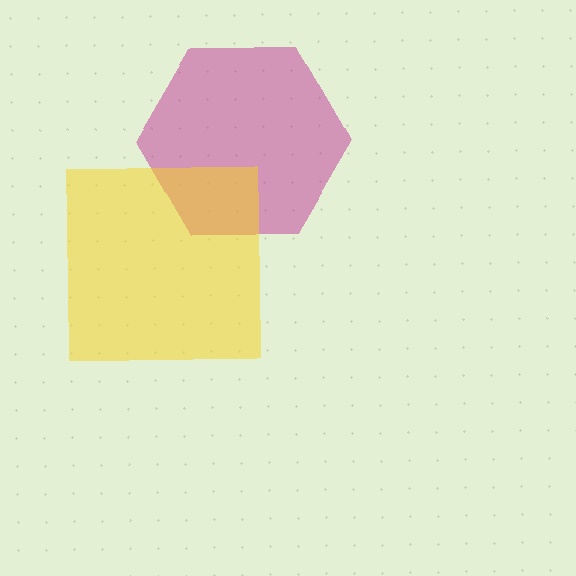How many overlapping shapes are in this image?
There are 2 overlapping shapes in the image.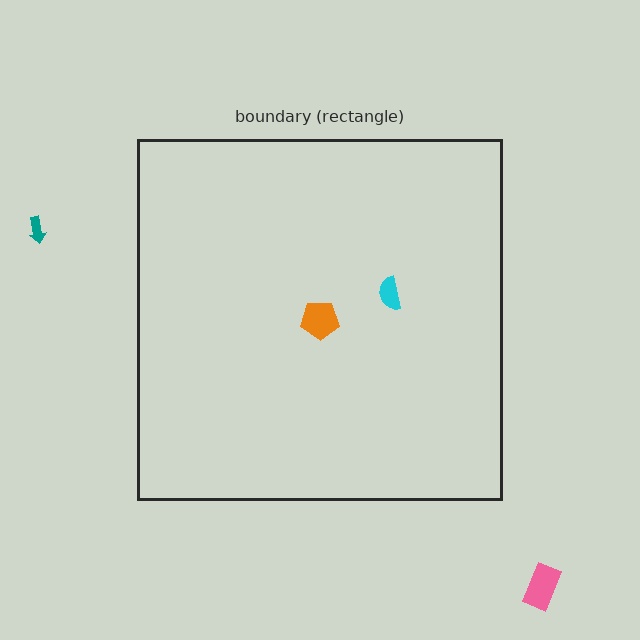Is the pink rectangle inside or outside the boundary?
Outside.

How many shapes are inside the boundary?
2 inside, 2 outside.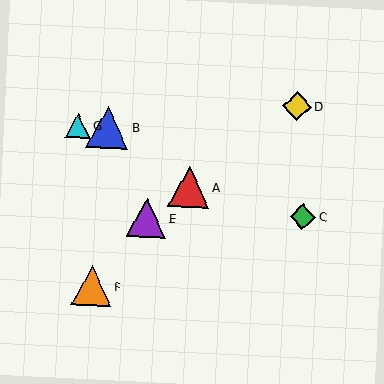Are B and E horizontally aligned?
No, B is at y≈127 and E is at y≈218.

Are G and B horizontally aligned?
Yes, both are at y≈126.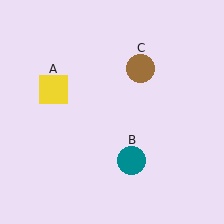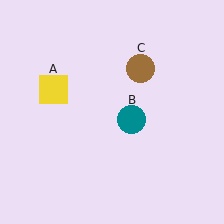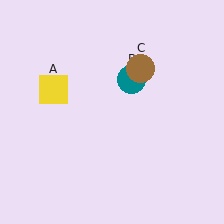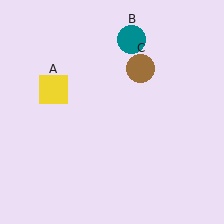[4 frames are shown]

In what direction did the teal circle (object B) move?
The teal circle (object B) moved up.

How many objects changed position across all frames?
1 object changed position: teal circle (object B).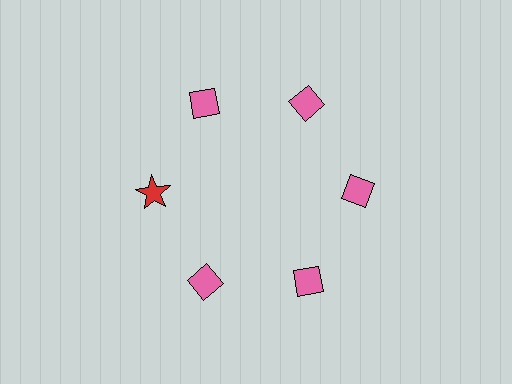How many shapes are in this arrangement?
There are 6 shapes arranged in a ring pattern.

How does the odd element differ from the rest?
It differs in both color (red instead of pink) and shape (star instead of diamond).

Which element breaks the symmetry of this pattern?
The red star at roughly the 9 o'clock position breaks the symmetry. All other shapes are pink diamonds.